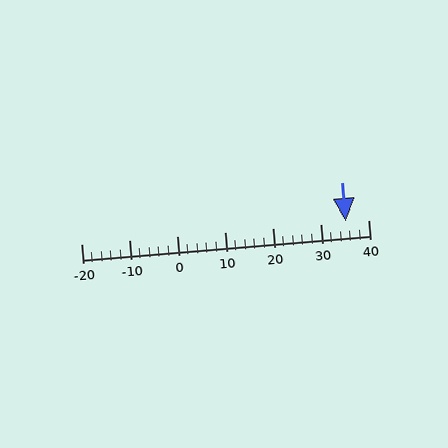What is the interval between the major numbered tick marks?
The major tick marks are spaced 10 units apart.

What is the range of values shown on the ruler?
The ruler shows values from -20 to 40.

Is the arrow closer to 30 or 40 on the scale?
The arrow is closer to 40.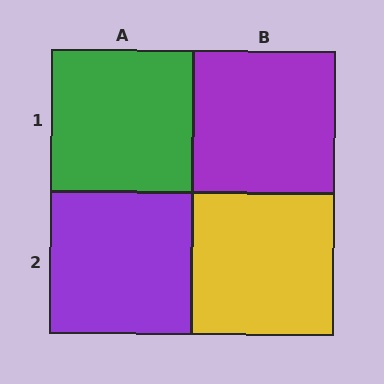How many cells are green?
1 cell is green.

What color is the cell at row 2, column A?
Purple.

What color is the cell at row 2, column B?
Yellow.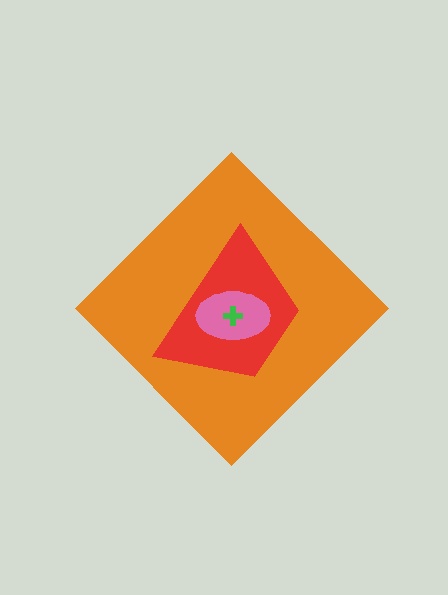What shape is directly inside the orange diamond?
The red trapezoid.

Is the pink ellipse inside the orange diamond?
Yes.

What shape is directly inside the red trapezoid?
The pink ellipse.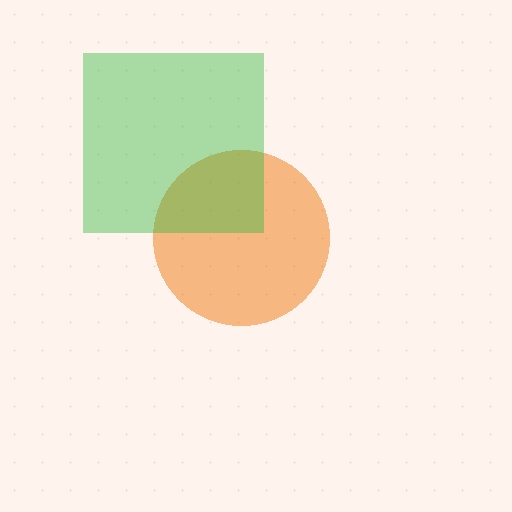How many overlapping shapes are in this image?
There are 2 overlapping shapes in the image.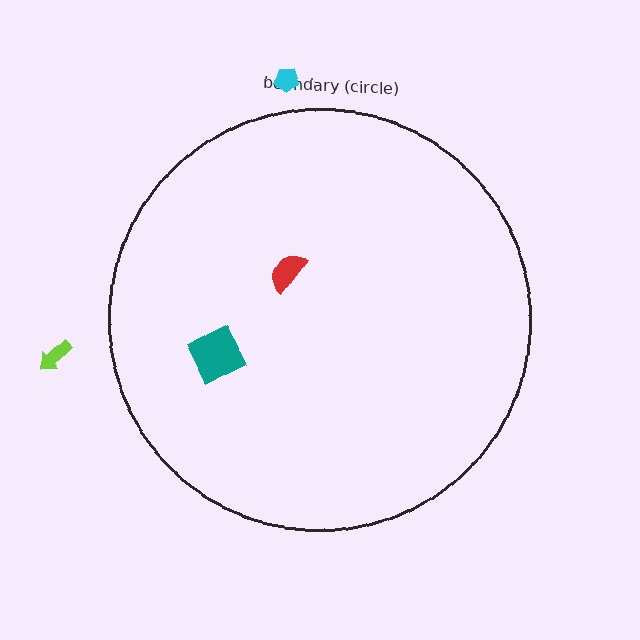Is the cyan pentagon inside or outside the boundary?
Outside.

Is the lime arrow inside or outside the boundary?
Outside.